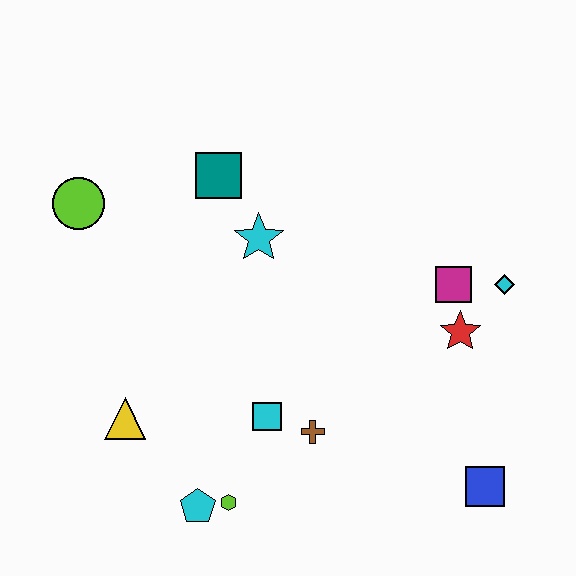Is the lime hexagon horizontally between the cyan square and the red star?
No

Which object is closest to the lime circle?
The teal square is closest to the lime circle.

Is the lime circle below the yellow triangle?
No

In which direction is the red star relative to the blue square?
The red star is above the blue square.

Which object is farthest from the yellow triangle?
The cyan diamond is farthest from the yellow triangle.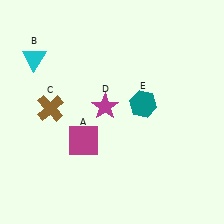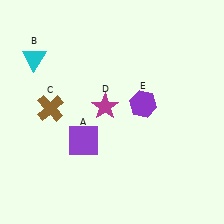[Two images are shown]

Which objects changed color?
A changed from magenta to purple. E changed from teal to purple.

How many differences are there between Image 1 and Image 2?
There are 2 differences between the two images.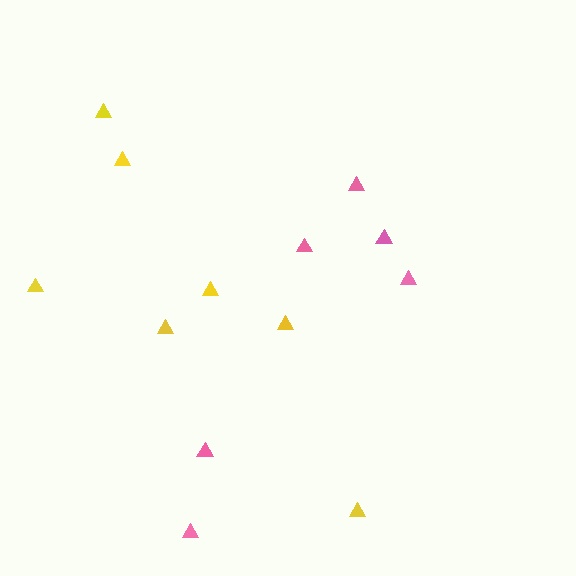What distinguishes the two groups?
There are 2 groups: one group of pink triangles (6) and one group of yellow triangles (7).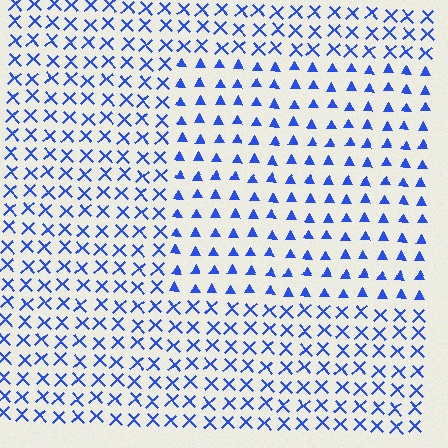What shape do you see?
I see a rectangle.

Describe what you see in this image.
The image is filled with small blue elements arranged in a uniform grid. A rectangle-shaped region contains triangles, while the surrounding area contains X marks. The boundary is defined purely by the change in element shape.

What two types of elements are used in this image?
The image uses triangles inside the rectangle region and X marks outside it.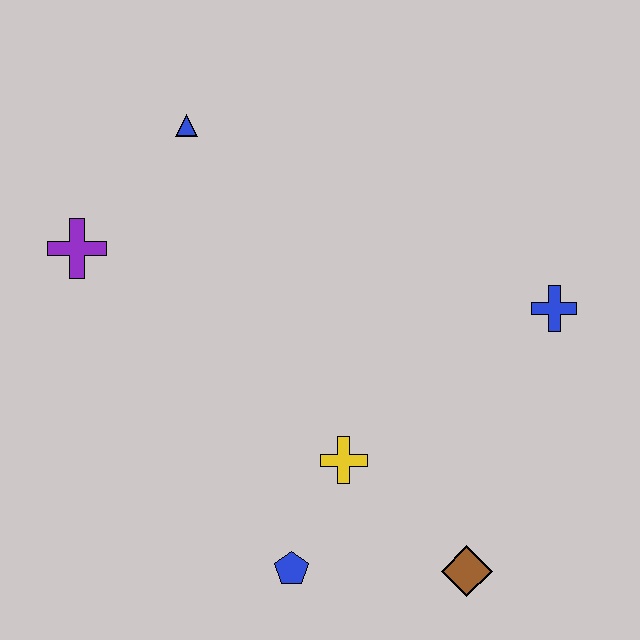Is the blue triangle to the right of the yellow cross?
No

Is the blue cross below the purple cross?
Yes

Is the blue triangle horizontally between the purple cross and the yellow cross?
Yes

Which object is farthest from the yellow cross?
The blue triangle is farthest from the yellow cross.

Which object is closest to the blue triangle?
The purple cross is closest to the blue triangle.